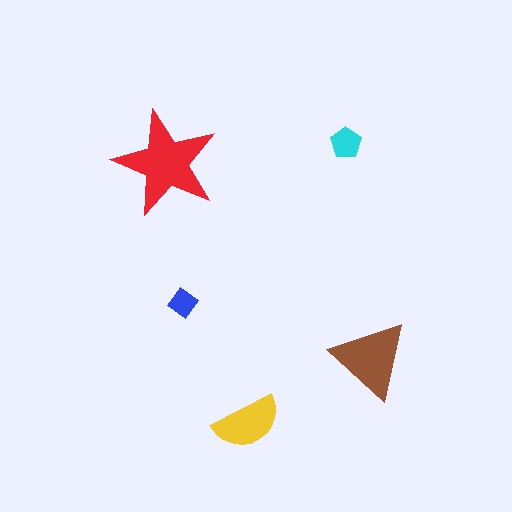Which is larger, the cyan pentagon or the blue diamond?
The cyan pentagon.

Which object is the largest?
The red star.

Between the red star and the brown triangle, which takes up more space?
The red star.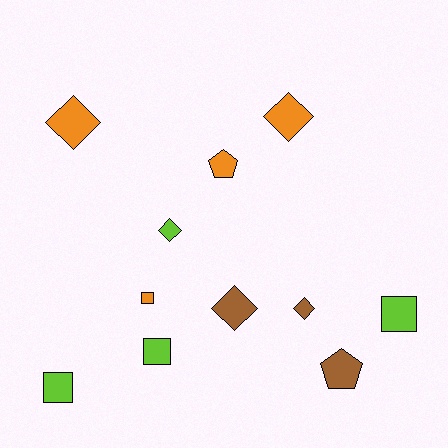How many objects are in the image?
There are 11 objects.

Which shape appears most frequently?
Diamond, with 5 objects.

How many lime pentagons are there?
There are no lime pentagons.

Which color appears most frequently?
Lime, with 4 objects.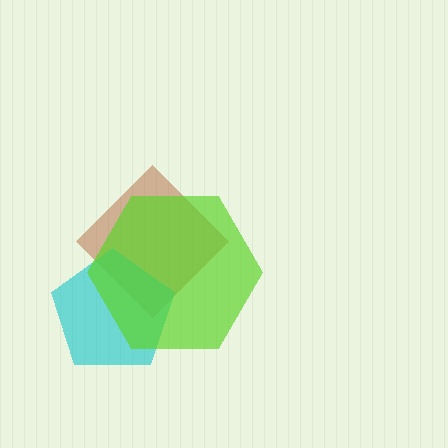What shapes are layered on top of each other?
The layered shapes are: a brown diamond, a cyan pentagon, a lime hexagon.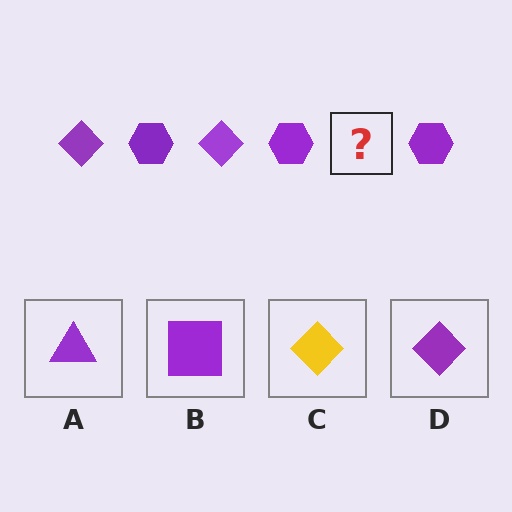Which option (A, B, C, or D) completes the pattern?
D.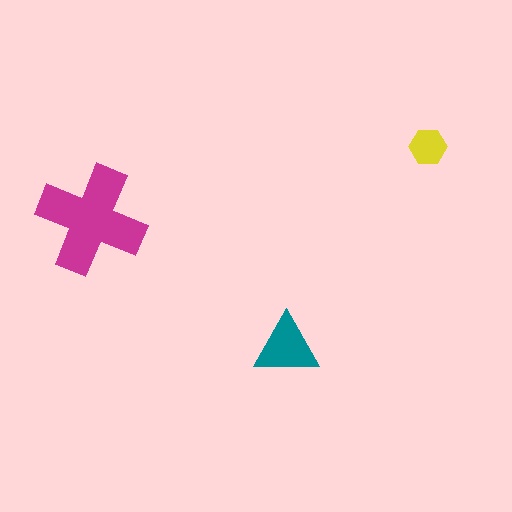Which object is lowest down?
The teal triangle is bottommost.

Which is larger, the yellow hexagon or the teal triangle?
The teal triangle.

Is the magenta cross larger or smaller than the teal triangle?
Larger.